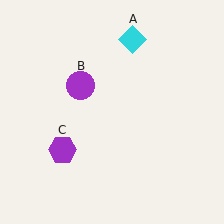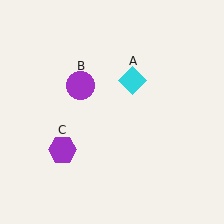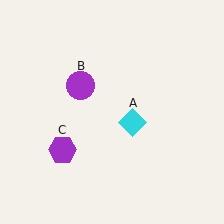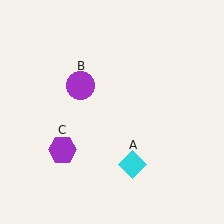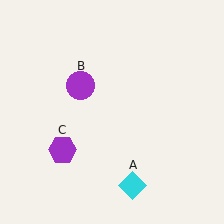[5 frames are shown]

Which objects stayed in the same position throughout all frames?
Purple circle (object B) and purple hexagon (object C) remained stationary.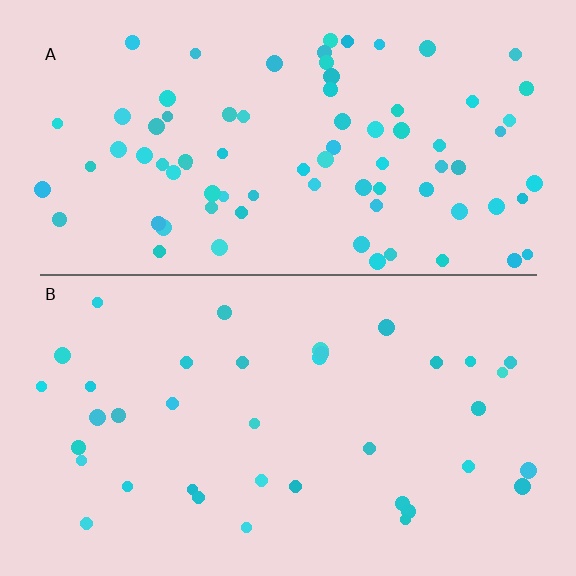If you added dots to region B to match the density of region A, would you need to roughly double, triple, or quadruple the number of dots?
Approximately double.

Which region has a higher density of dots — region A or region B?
A (the top).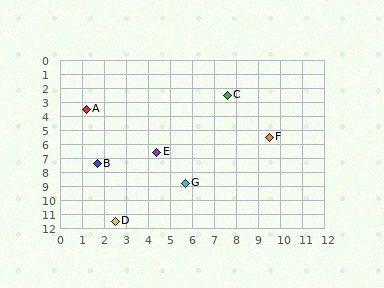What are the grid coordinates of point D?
Point D is at approximately (2.5, 11.5).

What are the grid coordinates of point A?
Point A is at approximately (1.2, 3.5).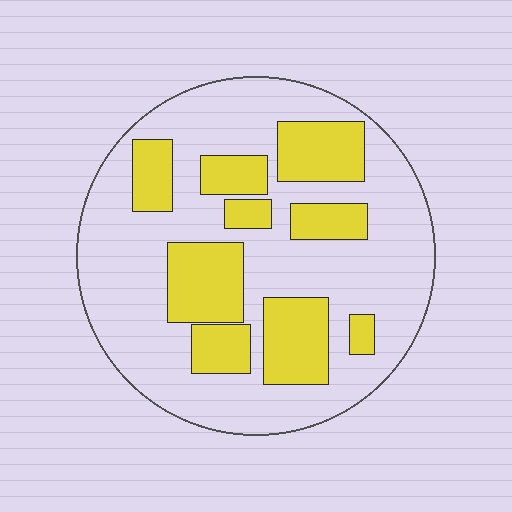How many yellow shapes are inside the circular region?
9.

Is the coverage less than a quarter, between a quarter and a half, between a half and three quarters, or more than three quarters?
Between a quarter and a half.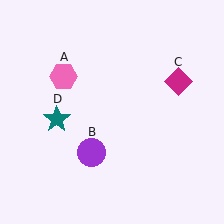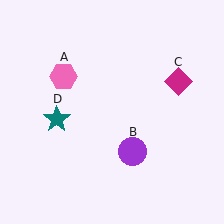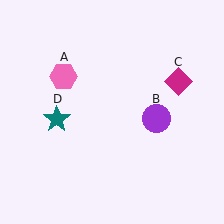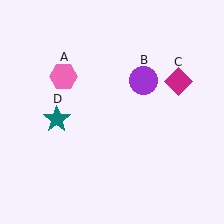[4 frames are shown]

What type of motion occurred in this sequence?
The purple circle (object B) rotated counterclockwise around the center of the scene.